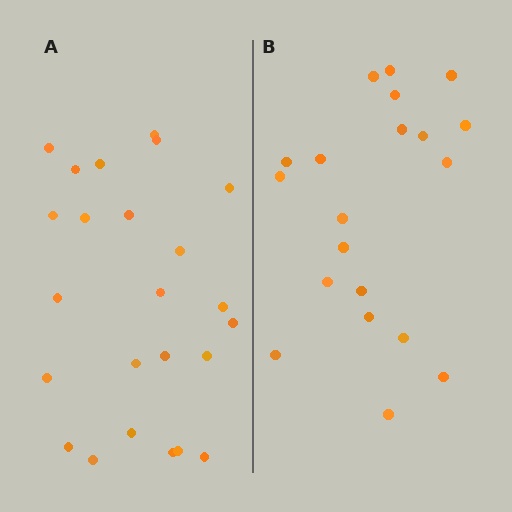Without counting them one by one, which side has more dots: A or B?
Region A (the left region) has more dots.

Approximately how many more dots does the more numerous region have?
Region A has about 4 more dots than region B.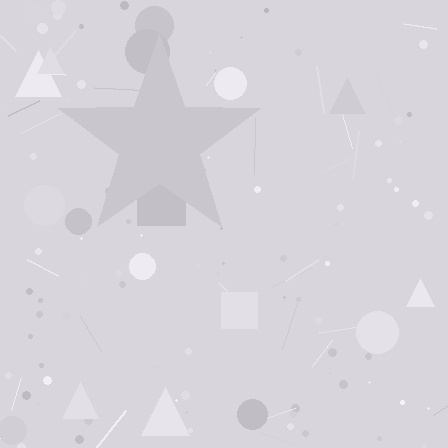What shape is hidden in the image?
A star is hidden in the image.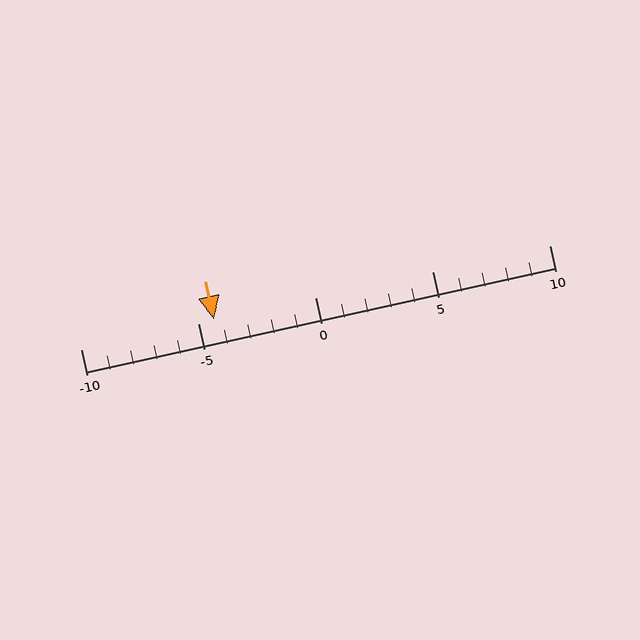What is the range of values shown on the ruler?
The ruler shows values from -10 to 10.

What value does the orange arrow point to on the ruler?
The orange arrow points to approximately -4.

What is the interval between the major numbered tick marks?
The major tick marks are spaced 5 units apart.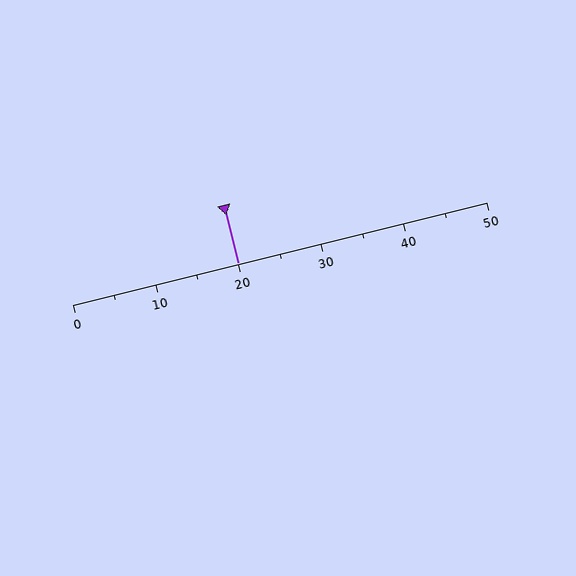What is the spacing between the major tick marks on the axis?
The major ticks are spaced 10 apart.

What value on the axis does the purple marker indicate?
The marker indicates approximately 20.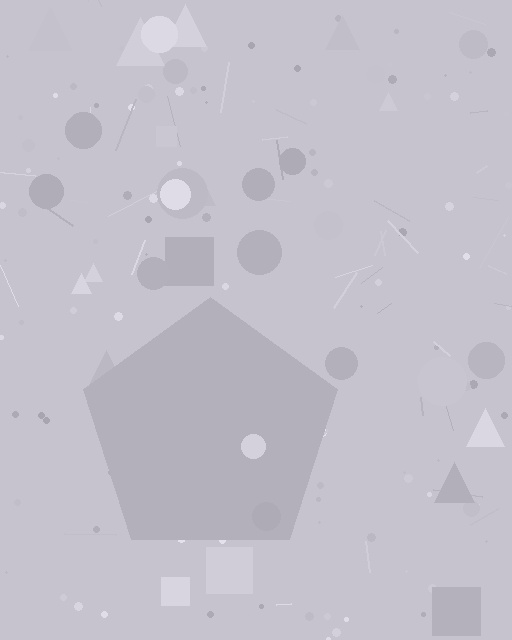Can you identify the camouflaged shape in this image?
The camouflaged shape is a pentagon.